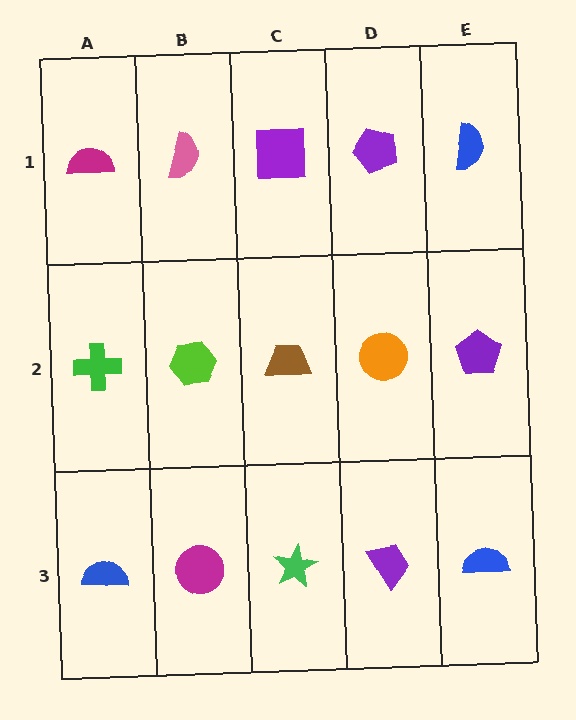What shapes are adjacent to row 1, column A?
A green cross (row 2, column A), a pink semicircle (row 1, column B).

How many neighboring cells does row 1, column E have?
2.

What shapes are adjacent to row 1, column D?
An orange circle (row 2, column D), a purple square (row 1, column C), a blue semicircle (row 1, column E).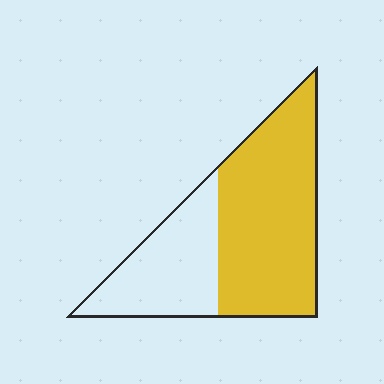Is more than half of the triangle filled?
Yes.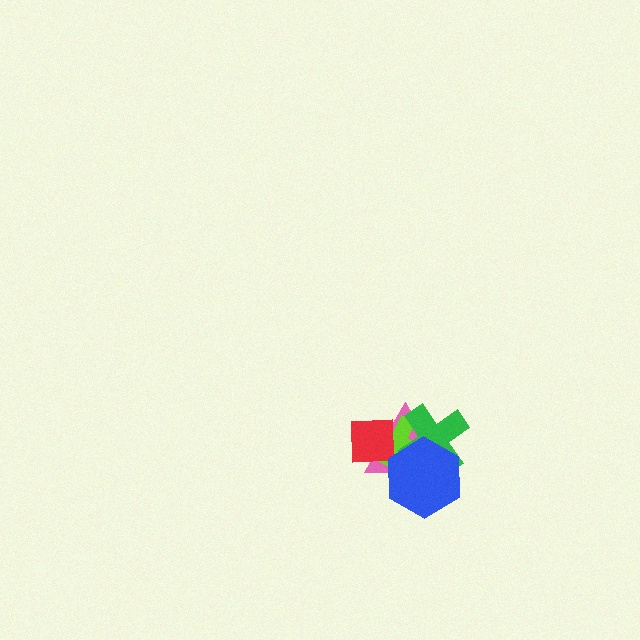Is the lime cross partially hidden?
Yes, it is partially covered by another shape.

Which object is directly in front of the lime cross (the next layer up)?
The red square is directly in front of the lime cross.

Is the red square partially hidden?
No, no other shape covers it.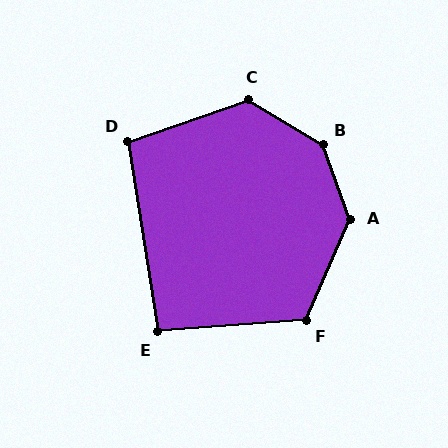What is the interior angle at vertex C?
Approximately 130 degrees (obtuse).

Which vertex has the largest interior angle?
B, at approximately 141 degrees.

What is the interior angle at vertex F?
Approximately 118 degrees (obtuse).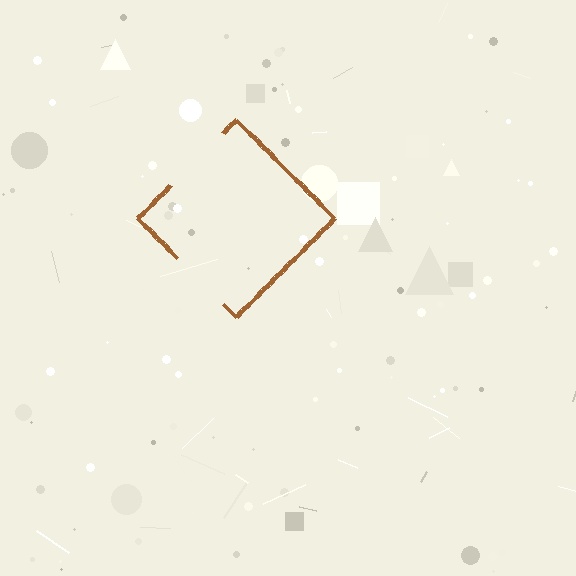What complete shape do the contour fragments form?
The contour fragments form a diamond.